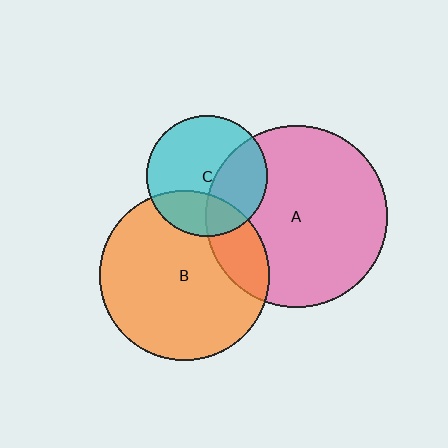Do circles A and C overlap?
Yes.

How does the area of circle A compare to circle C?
Approximately 2.3 times.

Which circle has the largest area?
Circle A (pink).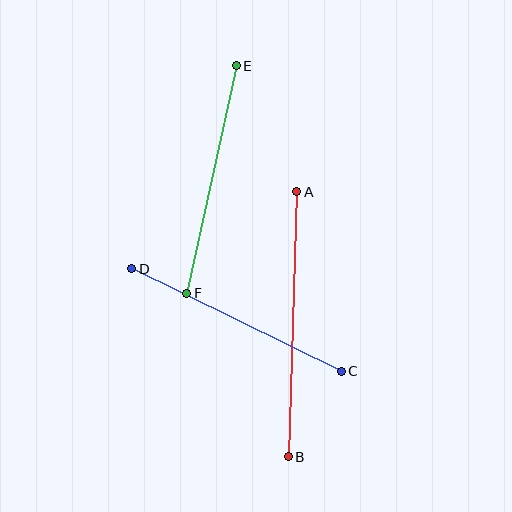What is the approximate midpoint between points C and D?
The midpoint is at approximately (237, 320) pixels.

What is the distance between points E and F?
The distance is approximately 233 pixels.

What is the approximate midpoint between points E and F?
The midpoint is at approximately (211, 179) pixels.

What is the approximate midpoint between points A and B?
The midpoint is at approximately (292, 324) pixels.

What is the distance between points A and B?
The distance is approximately 265 pixels.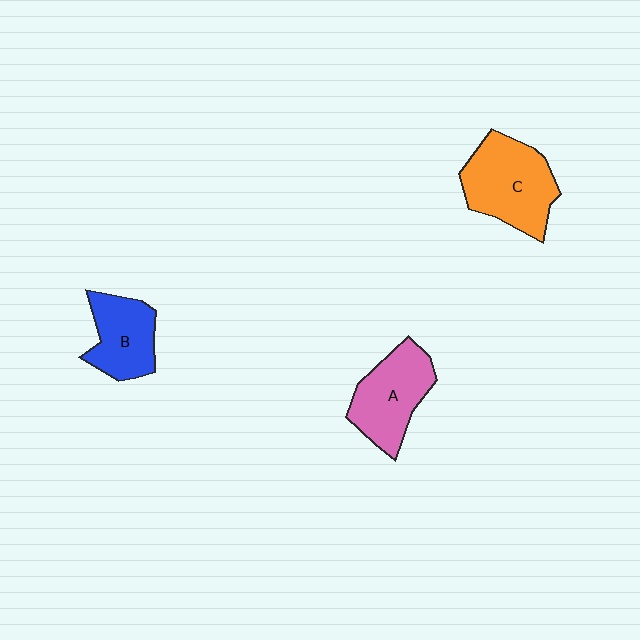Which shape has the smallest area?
Shape B (blue).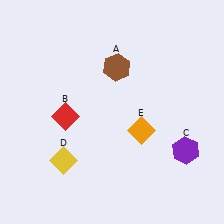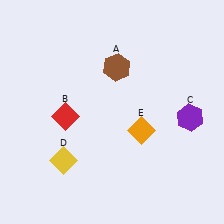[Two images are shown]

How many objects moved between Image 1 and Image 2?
1 object moved between the two images.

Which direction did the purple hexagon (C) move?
The purple hexagon (C) moved up.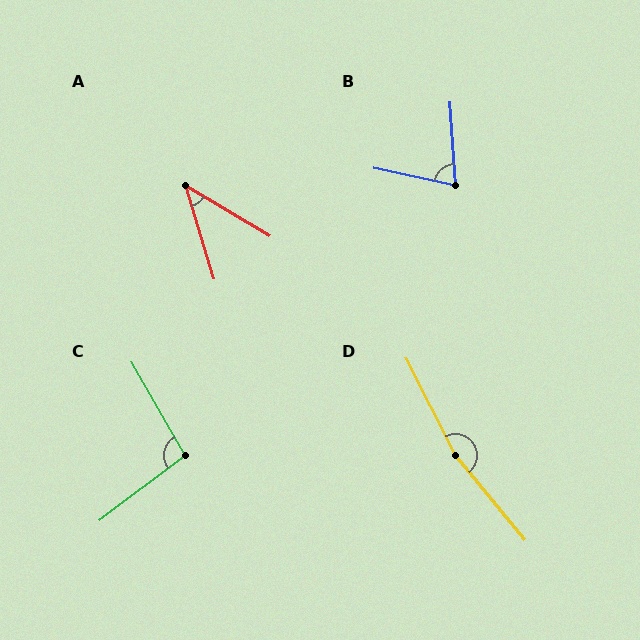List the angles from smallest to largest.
A (42°), B (74°), C (97°), D (168°).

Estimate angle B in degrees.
Approximately 74 degrees.